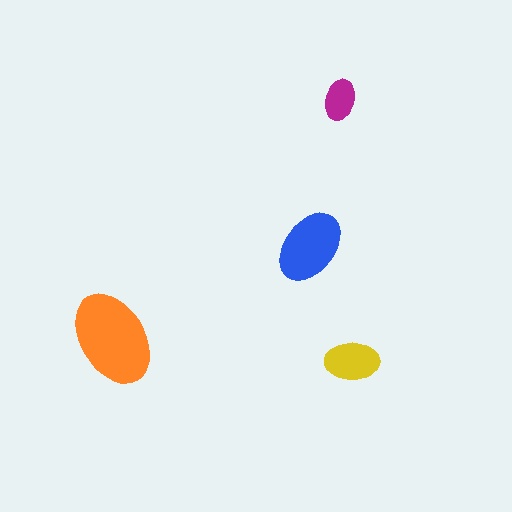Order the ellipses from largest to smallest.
the orange one, the blue one, the yellow one, the magenta one.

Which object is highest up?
The magenta ellipse is topmost.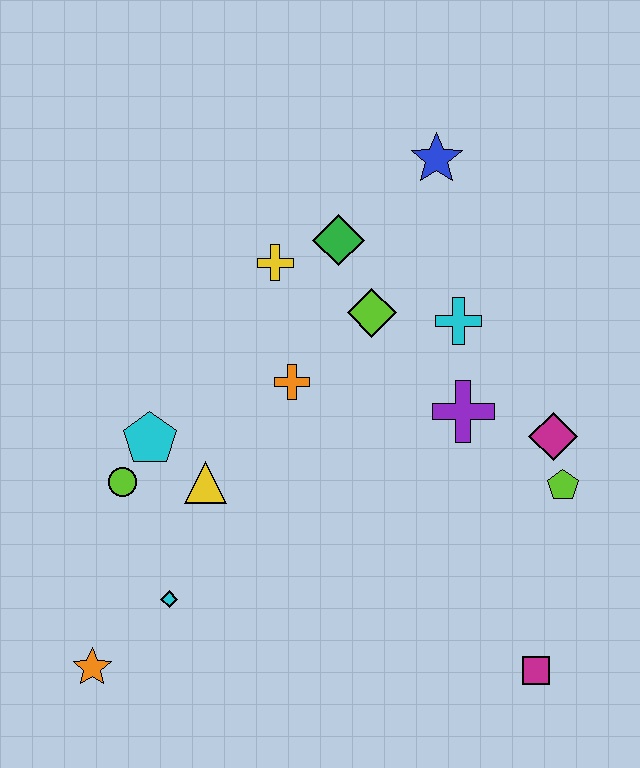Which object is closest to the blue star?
The green diamond is closest to the blue star.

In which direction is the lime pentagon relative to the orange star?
The lime pentagon is to the right of the orange star.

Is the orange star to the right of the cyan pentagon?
No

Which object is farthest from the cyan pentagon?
The magenta square is farthest from the cyan pentagon.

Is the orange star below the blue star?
Yes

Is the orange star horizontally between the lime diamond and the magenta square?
No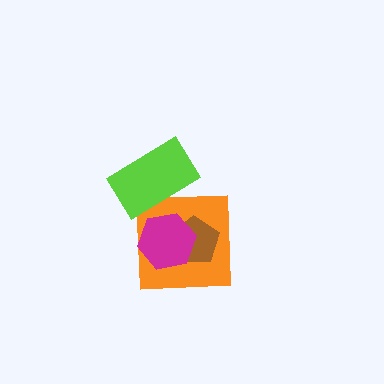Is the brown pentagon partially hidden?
Yes, it is partially covered by another shape.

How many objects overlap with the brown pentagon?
2 objects overlap with the brown pentagon.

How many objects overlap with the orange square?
3 objects overlap with the orange square.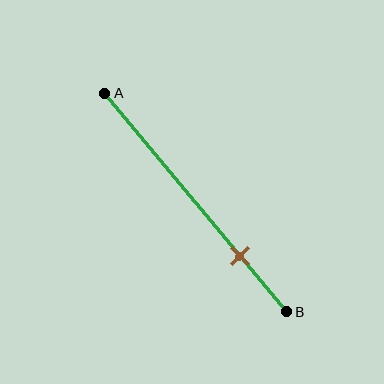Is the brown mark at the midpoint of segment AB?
No, the mark is at about 75% from A, not at the 50% midpoint.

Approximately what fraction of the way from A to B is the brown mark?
The brown mark is approximately 75% of the way from A to B.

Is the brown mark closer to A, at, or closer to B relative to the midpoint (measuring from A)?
The brown mark is closer to point B than the midpoint of segment AB.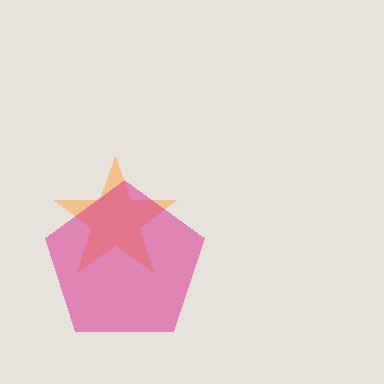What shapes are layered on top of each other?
The layered shapes are: an orange star, a magenta pentagon.